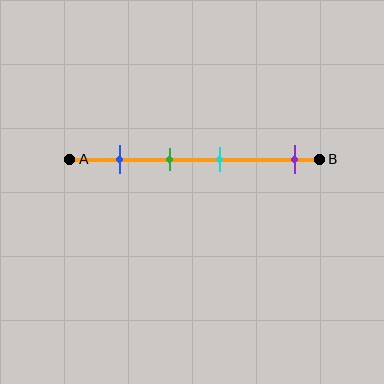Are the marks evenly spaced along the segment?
No, the marks are not evenly spaced.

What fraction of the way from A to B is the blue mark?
The blue mark is approximately 20% (0.2) of the way from A to B.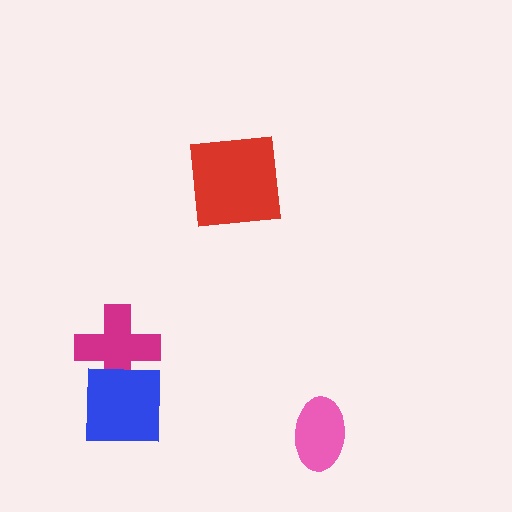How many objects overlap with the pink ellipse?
0 objects overlap with the pink ellipse.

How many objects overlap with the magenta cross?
1 object overlaps with the magenta cross.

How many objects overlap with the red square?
0 objects overlap with the red square.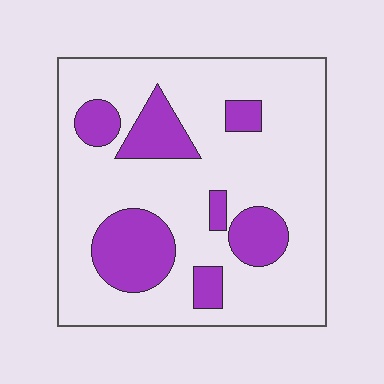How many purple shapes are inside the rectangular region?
7.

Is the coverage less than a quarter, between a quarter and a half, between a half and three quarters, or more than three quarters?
Less than a quarter.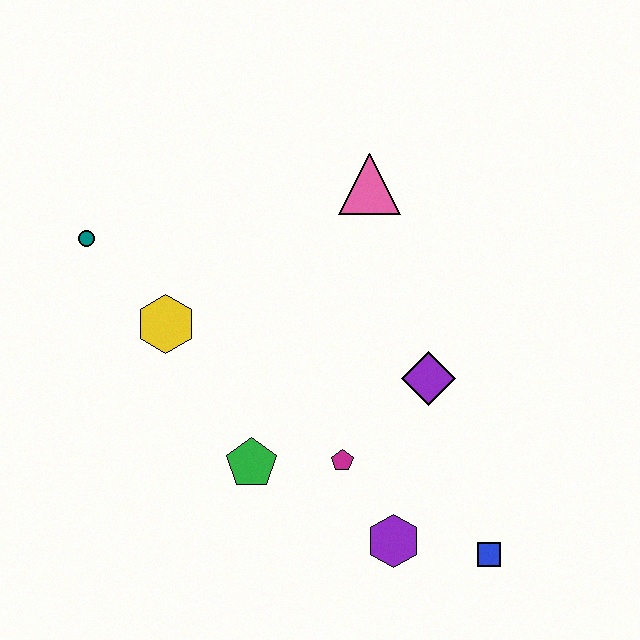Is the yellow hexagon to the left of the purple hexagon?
Yes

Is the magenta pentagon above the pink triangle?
No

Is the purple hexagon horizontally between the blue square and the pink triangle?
Yes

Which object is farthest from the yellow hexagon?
The blue square is farthest from the yellow hexagon.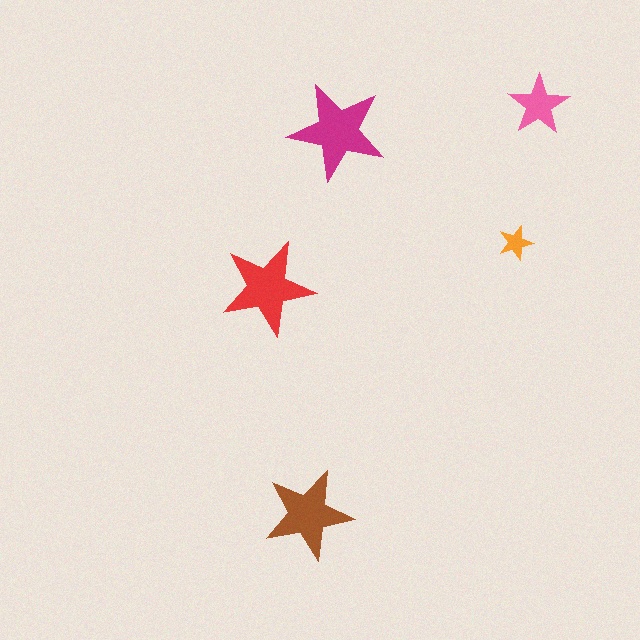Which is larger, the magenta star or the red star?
The magenta one.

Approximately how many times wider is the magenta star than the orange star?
About 3 times wider.